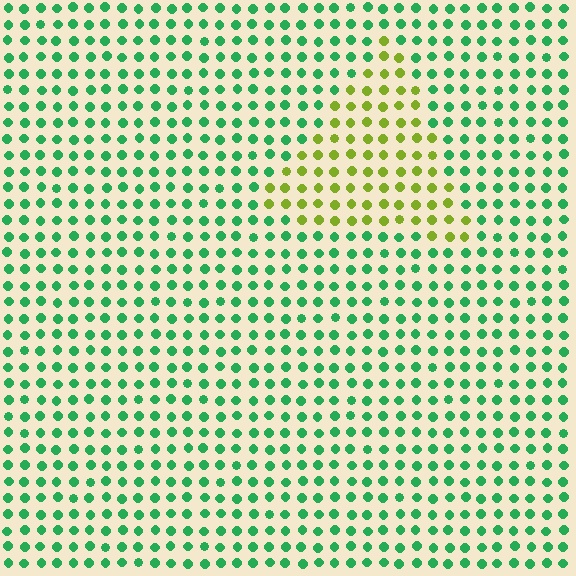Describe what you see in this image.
The image is filled with small green elements in a uniform arrangement. A triangle-shaped region is visible where the elements are tinted to a slightly different hue, forming a subtle color boundary.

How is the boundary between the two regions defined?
The boundary is defined purely by a slight shift in hue (about 61 degrees). Spacing, size, and orientation are identical on both sides.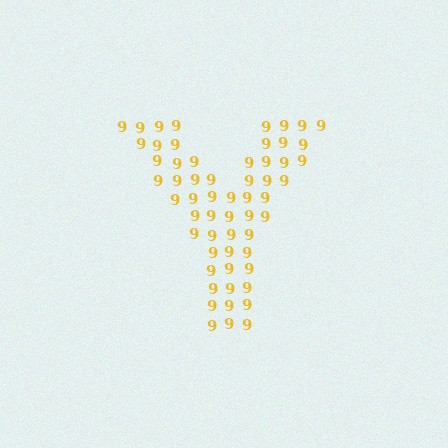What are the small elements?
The small elements are digit 9's.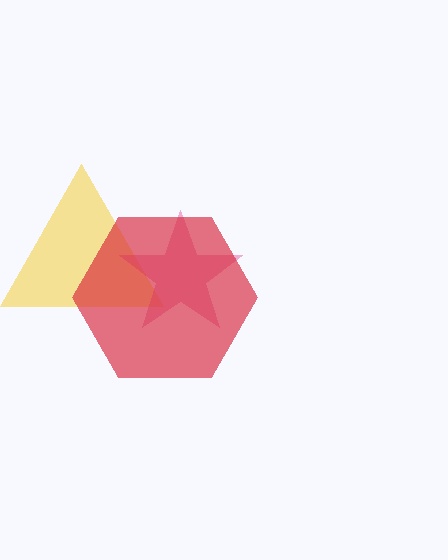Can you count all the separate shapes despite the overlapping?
Yes, there are 3 separate shapes.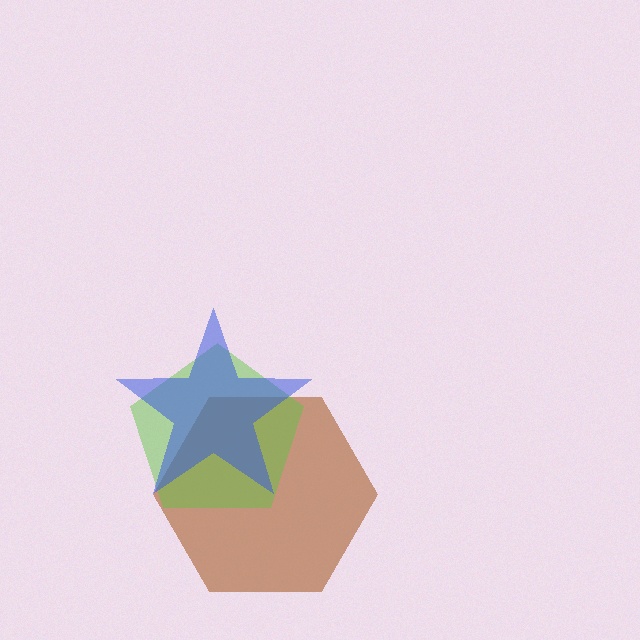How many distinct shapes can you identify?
There are 3 distinct shapes: a brown hexagon, a lime pentagon, a blue star.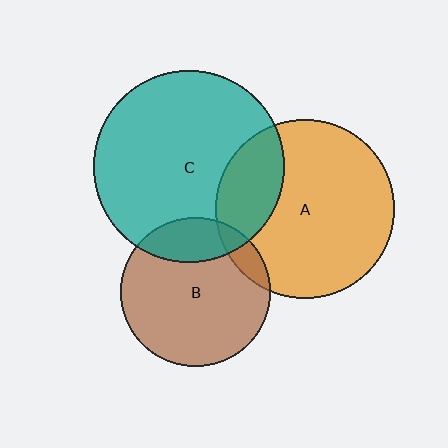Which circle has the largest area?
Circle C (teal).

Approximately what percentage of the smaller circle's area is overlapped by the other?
Approximately 25%.